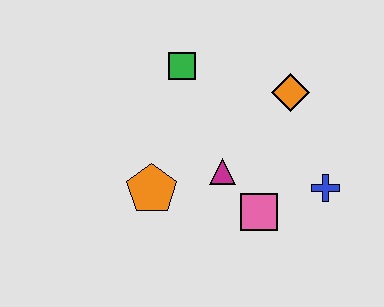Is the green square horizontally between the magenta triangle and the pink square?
No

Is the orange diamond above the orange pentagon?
Yes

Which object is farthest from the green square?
The blue cross is farthest from the green square.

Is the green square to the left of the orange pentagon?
No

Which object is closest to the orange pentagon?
The magenta triangle is closest to the orange pentagon.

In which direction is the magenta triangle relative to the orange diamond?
The magenta triangle is below the orange diamond.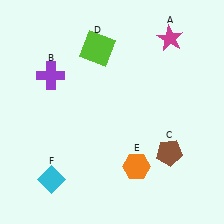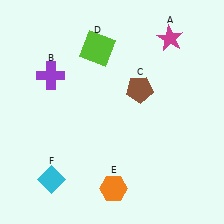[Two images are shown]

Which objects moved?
The objects that moved are: the brown pentagon (C), the orange hexagon (E).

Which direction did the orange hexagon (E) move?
The orange hexagon (E) moved left.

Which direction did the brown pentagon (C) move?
The brown pentagon (C) moved up.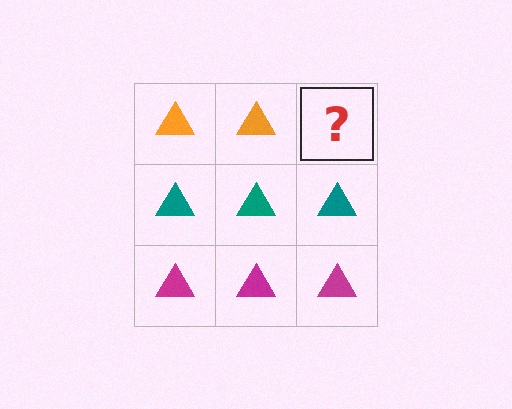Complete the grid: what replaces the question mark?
The question mark should be replaced with an orange triangle.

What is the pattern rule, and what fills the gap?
The rule is that each row has a consistent color. The gap should be filled with an orange triangle.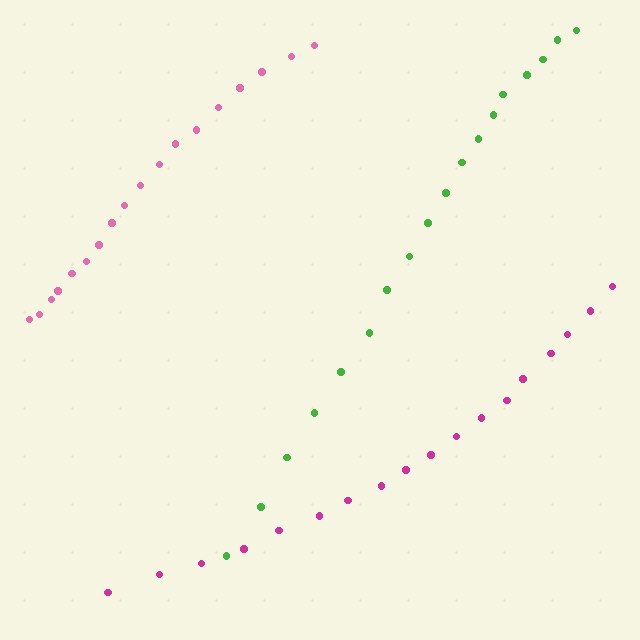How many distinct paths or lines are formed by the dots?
There are 3 distinct paths.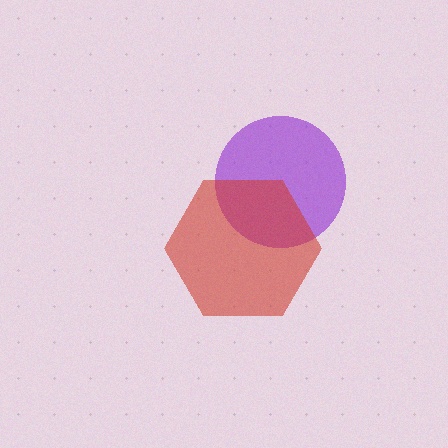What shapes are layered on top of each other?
The layered shapes are: a purple circle, a red hexagon.